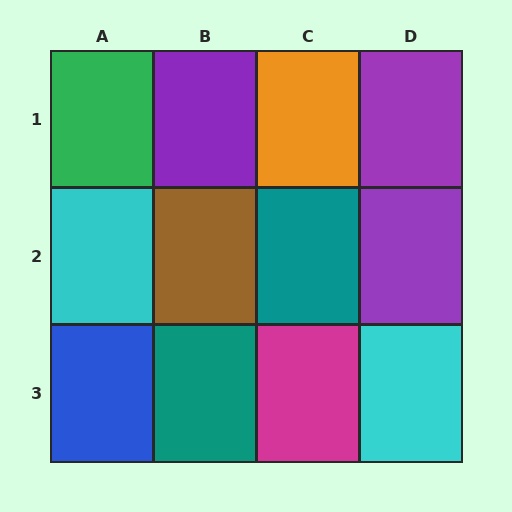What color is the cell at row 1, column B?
Purple.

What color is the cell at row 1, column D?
Purple.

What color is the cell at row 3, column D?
Cyan.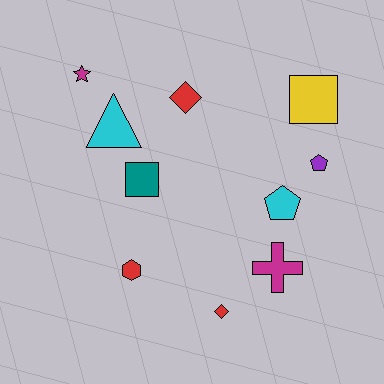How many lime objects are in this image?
There are no lime objects.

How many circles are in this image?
There are no circles.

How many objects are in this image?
There are 10 objects.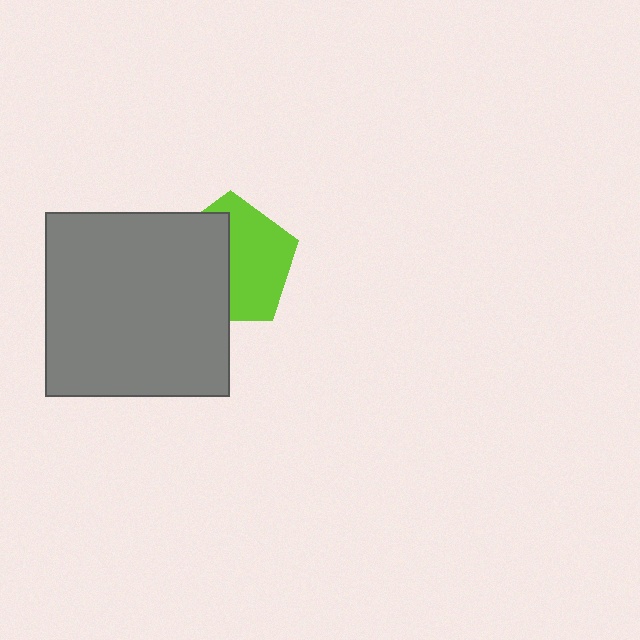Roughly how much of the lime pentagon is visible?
About half of it is visible (roughly 53%).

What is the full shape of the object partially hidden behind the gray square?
The partially hidden object is a lime pentagon.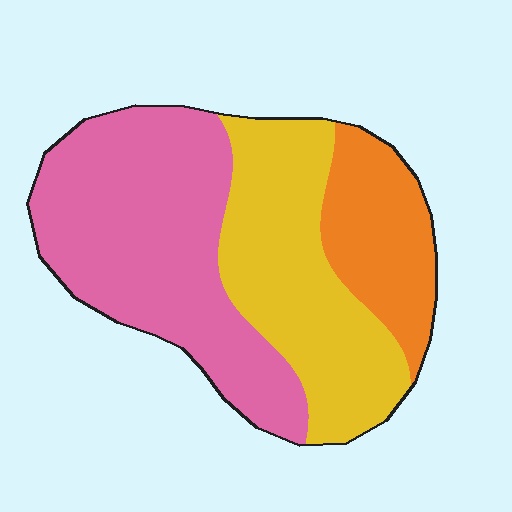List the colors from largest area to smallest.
From largest to smallest: pink, yellow, orange.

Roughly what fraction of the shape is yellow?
Yellow takes up between a quarter and a half of the shape.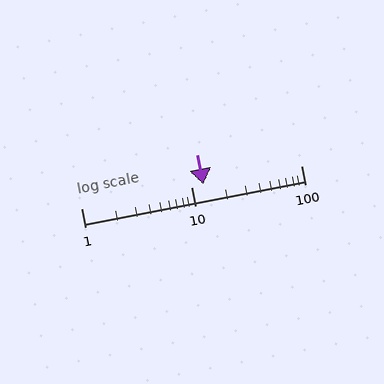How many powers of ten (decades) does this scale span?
The scale spans 2 decades, from 1 to 100.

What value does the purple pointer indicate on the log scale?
The pointer indicates approximately 13.